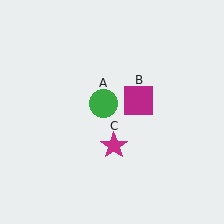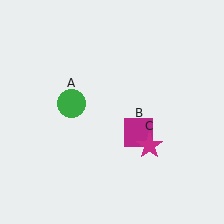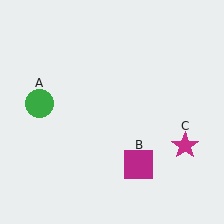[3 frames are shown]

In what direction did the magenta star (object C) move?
The magenta star (object C) moved right.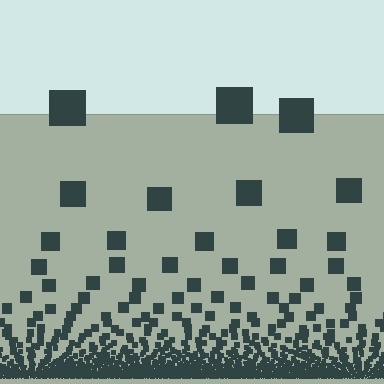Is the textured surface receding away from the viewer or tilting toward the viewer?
The surface appears to tilt toward the viewer. Texture elements get larger and sparser toward the top.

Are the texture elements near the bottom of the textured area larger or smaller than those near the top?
Smaller. The gradient is inverted — elements near the bottom are smaller and denser.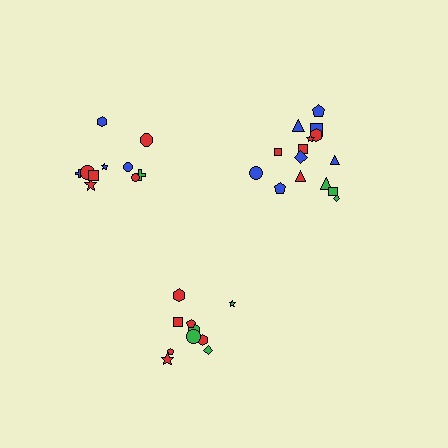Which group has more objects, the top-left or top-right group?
The top-right group.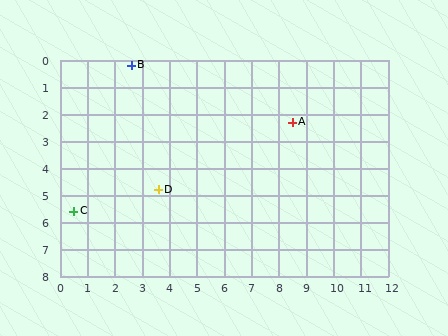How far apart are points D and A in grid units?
Points D and A are about 5.5 grid units apart.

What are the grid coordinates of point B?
Point B is at approximately (2.6, 0.2).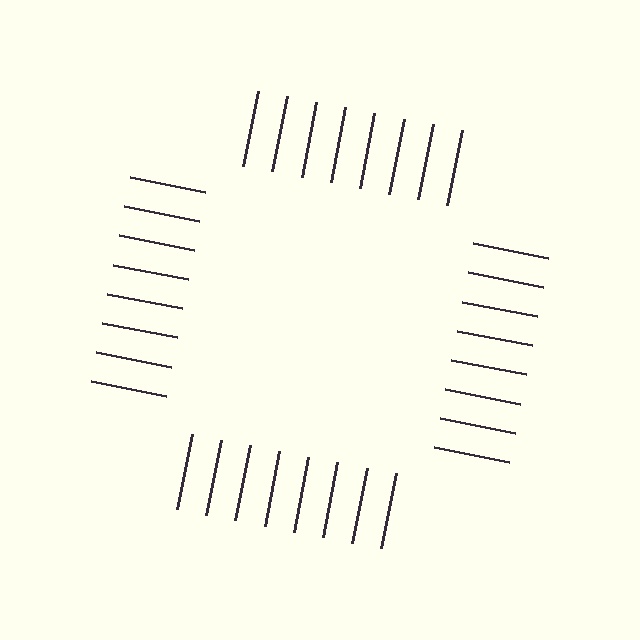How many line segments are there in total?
32 — 8 along each of the 4 edges.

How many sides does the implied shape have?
4 sides — the line-ends trace a square.